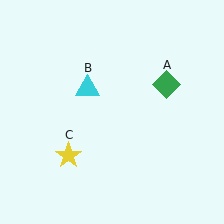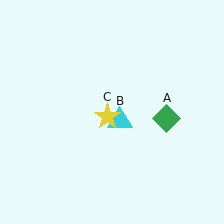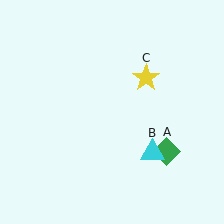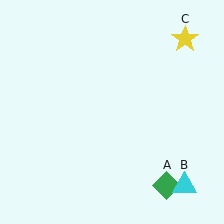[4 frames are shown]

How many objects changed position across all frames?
3 objects changed position: green diamond (object A), cyan triangle (object B), yellow star (object C).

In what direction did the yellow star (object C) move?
The yellow star (object C) moved up and to the right.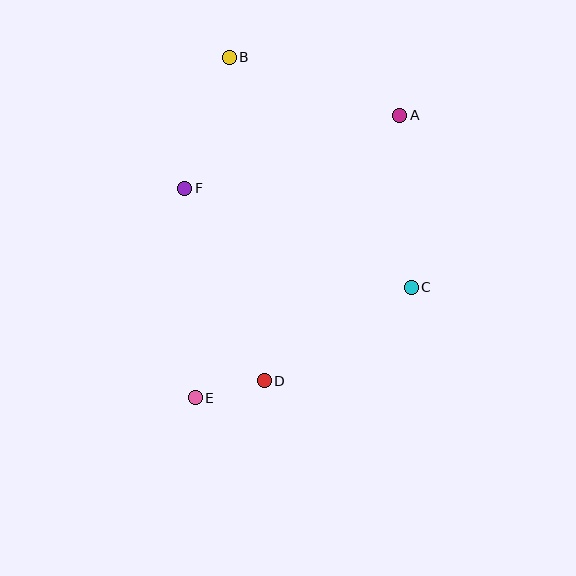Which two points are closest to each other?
Points D and E are closest to each other.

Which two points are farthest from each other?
Points A and E are farthest from each other.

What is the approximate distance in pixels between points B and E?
The distance between B and E is approximately 342 pixels.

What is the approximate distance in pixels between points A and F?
The distance between A and F is approximately 227 pixels.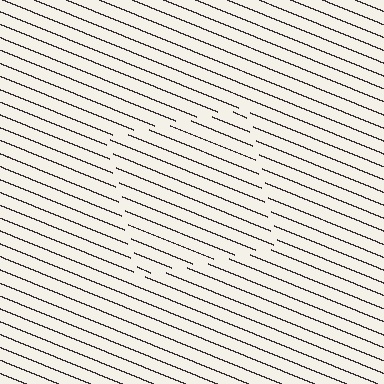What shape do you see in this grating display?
An illusory square. The interior of the shape contains the same grating, shifted by half a period — the contour is defined by the phase discontinuity where line-ends from the inner and outer gratings abut.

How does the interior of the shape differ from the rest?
The interior of the shape contains the same grating, shifted by half a period — the contour is defined by the phase discontinuity where line-ends from the inner and outer gratings abut.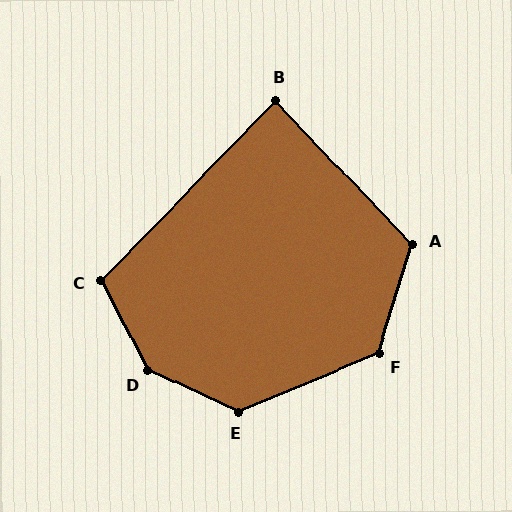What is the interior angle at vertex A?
Approximately 119 degrees (obtuse).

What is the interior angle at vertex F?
Approximately 130 degrees (obtuse).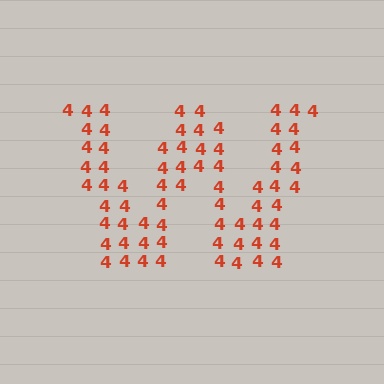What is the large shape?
The large shape is the letter W.